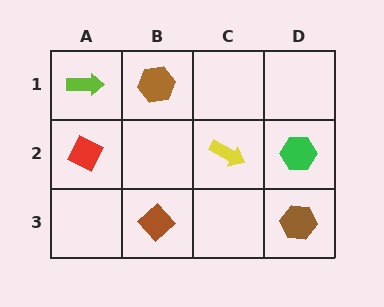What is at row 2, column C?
A yellow arrow.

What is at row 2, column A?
A red diamond.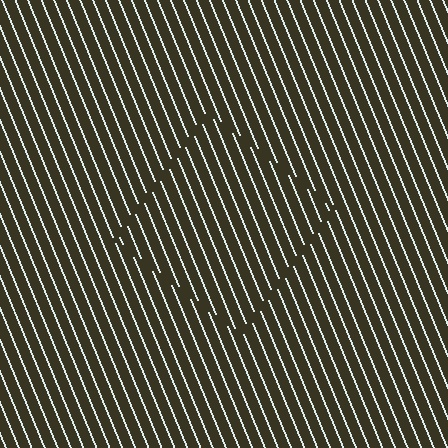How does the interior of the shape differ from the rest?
The interior of the shape contains the same grating, shifted by half a period — the contour is defined by the phase discontinuity where line-ends from the inner and outer gratings abut.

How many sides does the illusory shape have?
4 sides — the line-ends trace a square.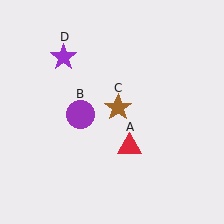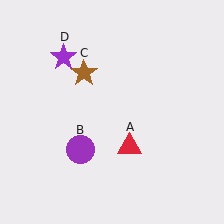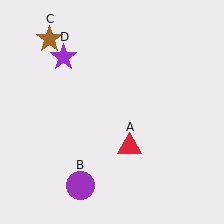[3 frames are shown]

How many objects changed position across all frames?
2 objects changed position: purple circle (object B), brown star (object C).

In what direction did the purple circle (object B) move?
The purple circle (object B) moved down.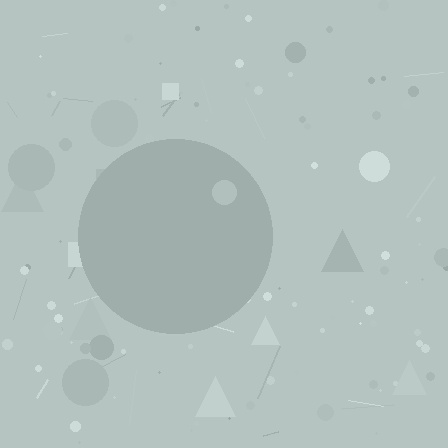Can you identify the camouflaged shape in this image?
The camouflaged shape is a circle.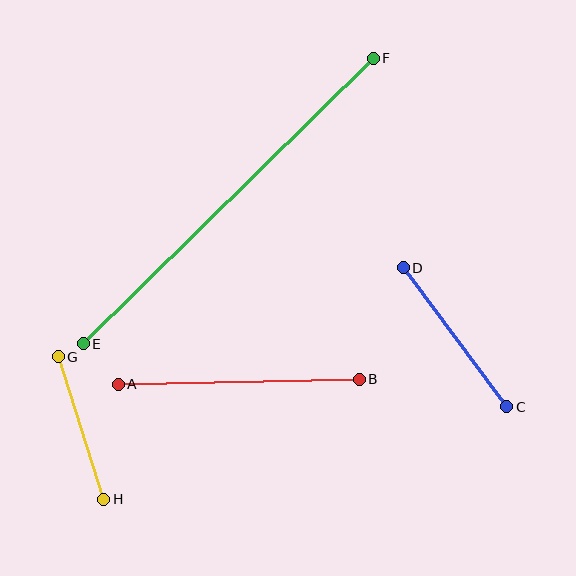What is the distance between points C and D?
The distance is approximately 173 pixels.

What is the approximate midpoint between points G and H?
The midpoint is at approximately (81, 428) pixels.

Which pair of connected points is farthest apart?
Points E and F are farthest apart.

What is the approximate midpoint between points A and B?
The midpoint is at approximately (239, 382) pixels.